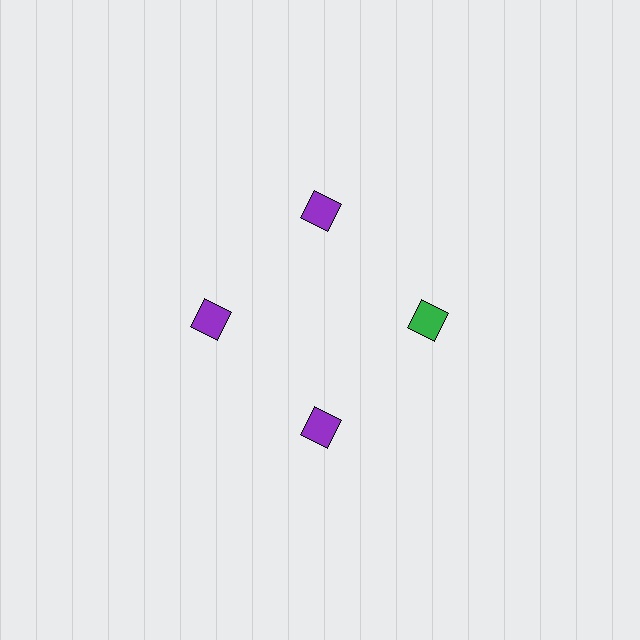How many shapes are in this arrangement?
There are 4 shapes arranged in a ring pattern.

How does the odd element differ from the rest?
It has a different color: green instead of purple.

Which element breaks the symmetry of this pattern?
The green diamond at roughly the 3 o'clock position breaks the symmetry. All other shapes are purple diamonds.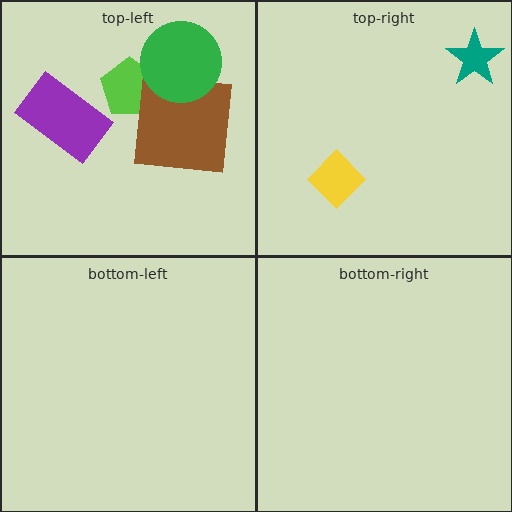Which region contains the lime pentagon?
The top-left region.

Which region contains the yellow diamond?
The top-right region.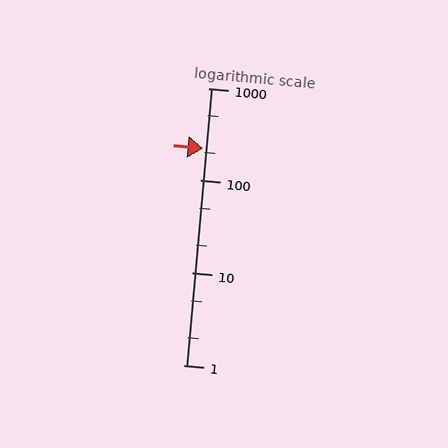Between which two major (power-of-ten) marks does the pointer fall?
The pointer is between 100 and 1000.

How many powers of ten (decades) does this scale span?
The scale spans 3 decades, from 1 to 1000.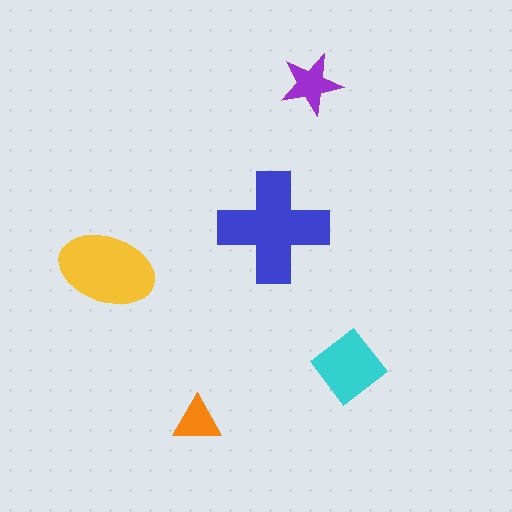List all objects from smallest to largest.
The orange triangle, the purple star, the cyan diamond, the yellow ellipse, the blue cross.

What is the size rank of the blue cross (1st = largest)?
1st.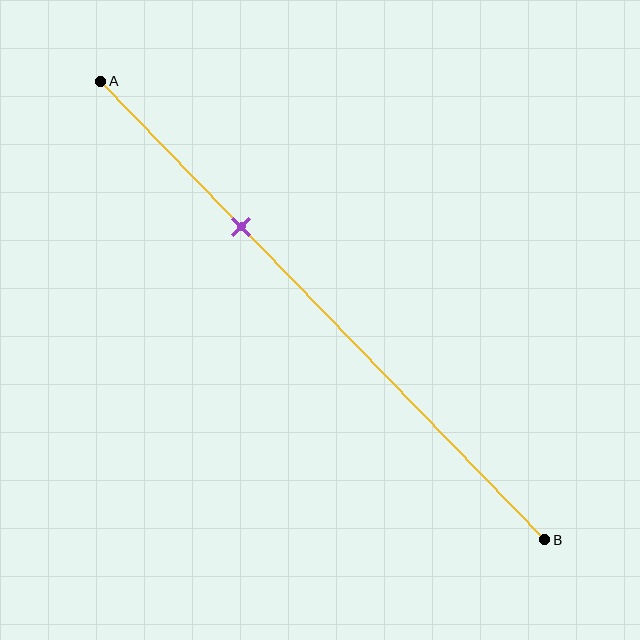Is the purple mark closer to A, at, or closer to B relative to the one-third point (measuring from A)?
The purple mark is approximately at the one-third point of segment AB.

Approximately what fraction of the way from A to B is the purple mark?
The purple mark is approximately 30% of the way from A to B.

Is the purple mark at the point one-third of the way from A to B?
Yes, the mark is approximately at the one-third point.